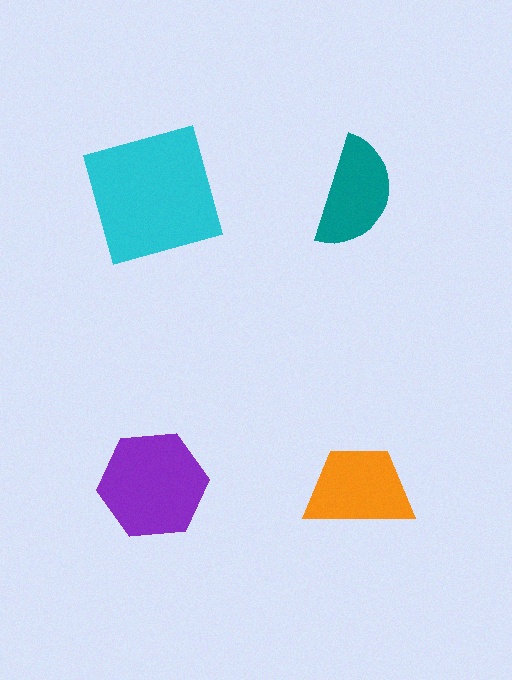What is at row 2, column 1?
A purple hexagon.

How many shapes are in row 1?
2 shapes.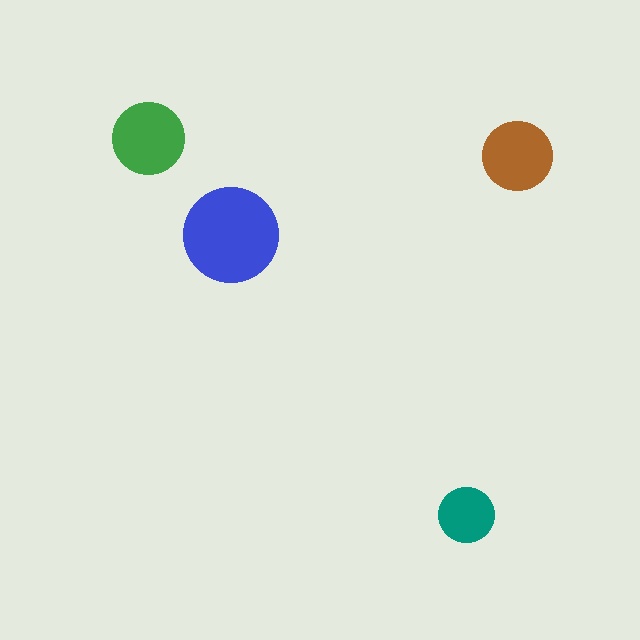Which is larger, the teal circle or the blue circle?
The blue one.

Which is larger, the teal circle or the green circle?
The green one.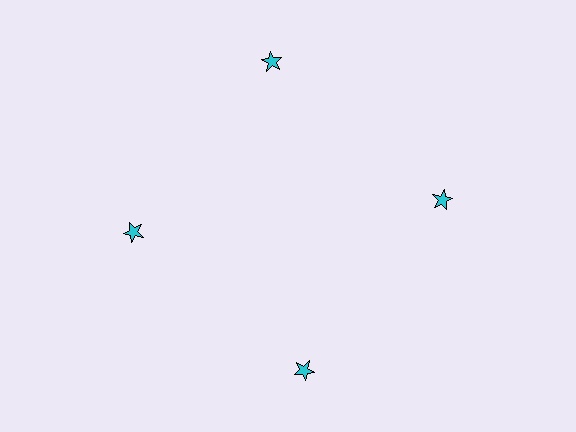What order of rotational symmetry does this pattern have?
This pattern has 4-fold rotational symmetry.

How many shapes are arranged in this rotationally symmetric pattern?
There are 4 shapes, arranged in 4 groups of 1.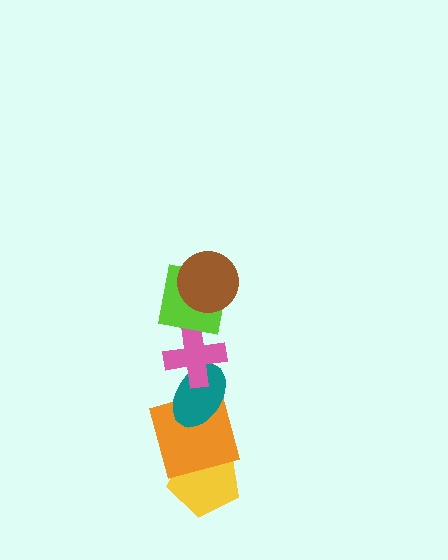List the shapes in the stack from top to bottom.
From top to bottom: the brown circle, the lime square, the pink cross, the teal ellipse, the orange square, the yellow pentagon.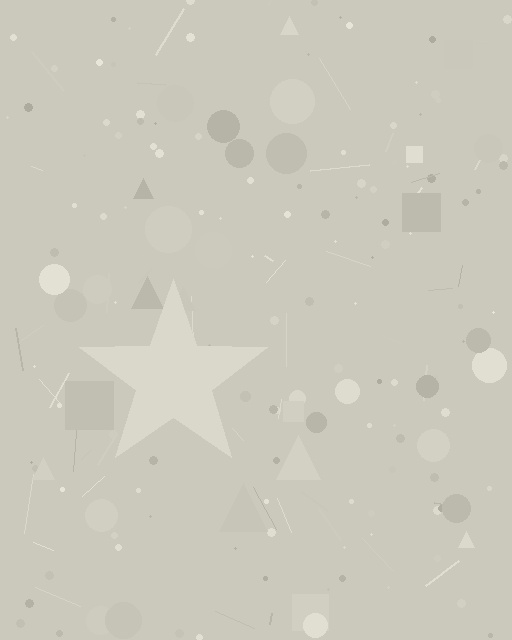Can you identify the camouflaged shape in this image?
The camouflaged shape is a star.